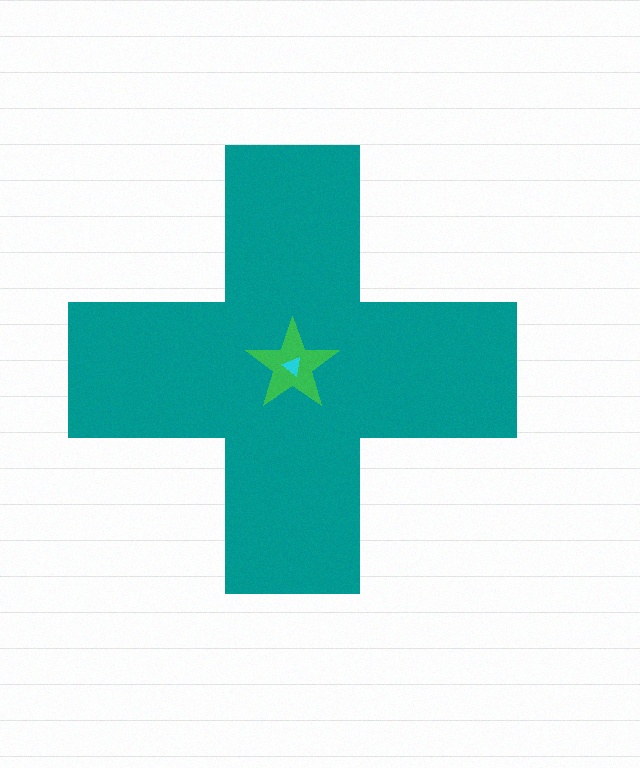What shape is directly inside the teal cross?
The green star.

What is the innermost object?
The cyan triangle.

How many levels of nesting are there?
3.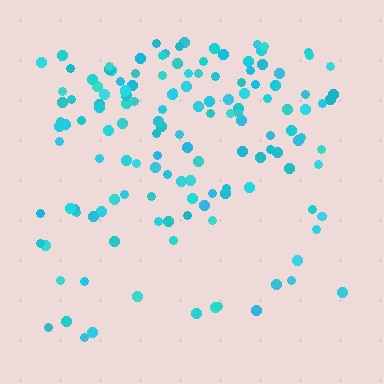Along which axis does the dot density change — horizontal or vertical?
Vertical.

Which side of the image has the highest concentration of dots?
The top.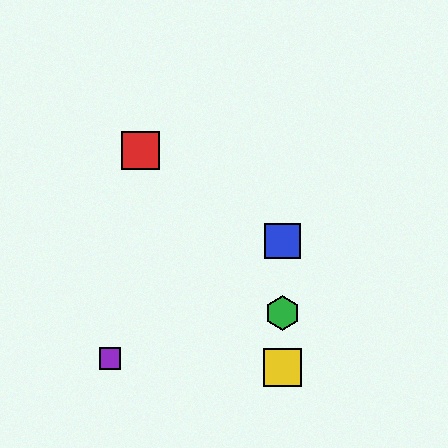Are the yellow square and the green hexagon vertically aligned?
Yes, both are at x≈283.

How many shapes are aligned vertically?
3 shapes (the blue square, the green hexagon, the yellow square) are aligned vertically.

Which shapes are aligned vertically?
The blue square, the green hexagon, the yellow square are aligned vertically.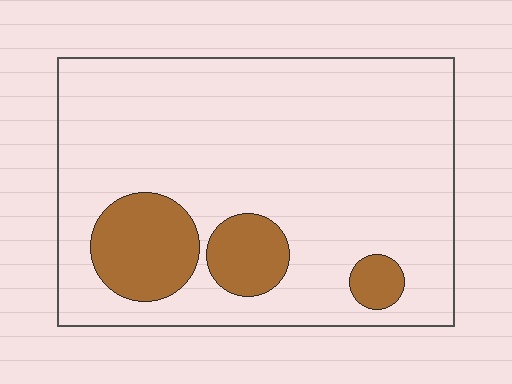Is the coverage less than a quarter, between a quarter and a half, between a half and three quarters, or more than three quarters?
Less than a quarter.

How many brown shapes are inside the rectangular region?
3.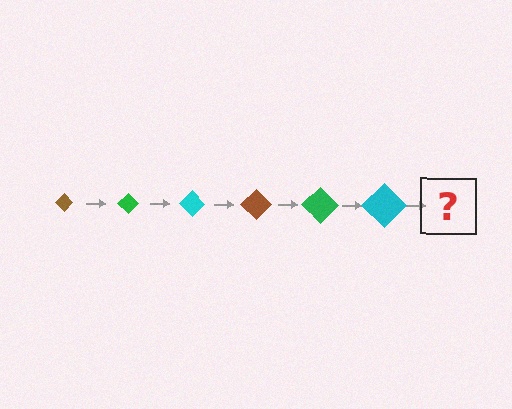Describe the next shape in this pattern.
It should be a brown diamond, larger than the previous one.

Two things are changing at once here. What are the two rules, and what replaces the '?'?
The two rules are that the diamond grows larger each step and the color cycles through brown, green, and cyan. The '?' should be a brown diamond, larger than the previous one.